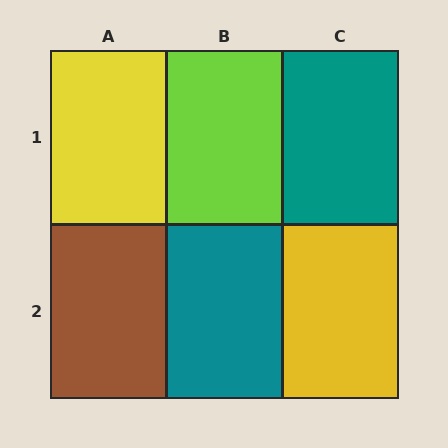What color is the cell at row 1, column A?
Yellow.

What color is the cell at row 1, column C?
Teal.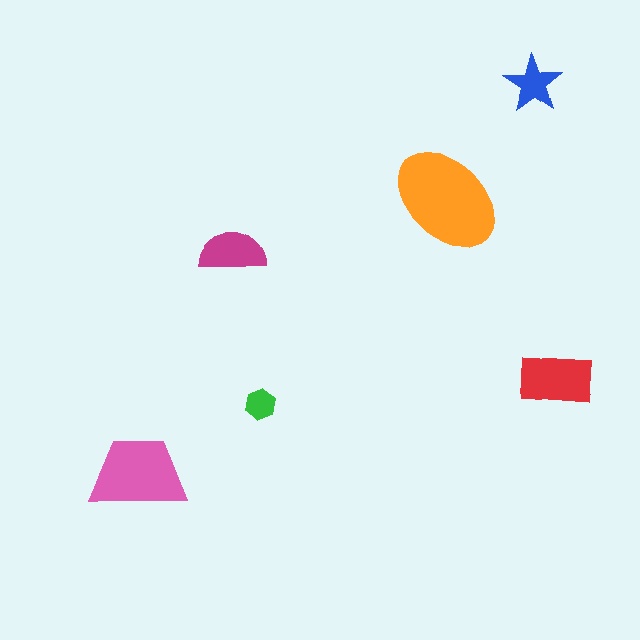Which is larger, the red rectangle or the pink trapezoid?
The pink trapezoid.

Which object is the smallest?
The green hexagon.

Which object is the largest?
The orange ellipse.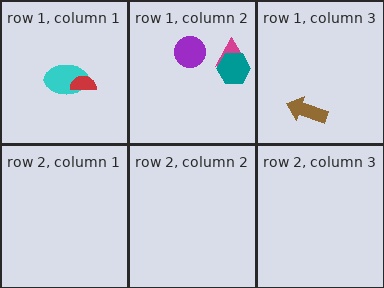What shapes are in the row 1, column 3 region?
The brown arrow.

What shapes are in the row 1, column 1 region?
The cyan ellipse, the red semicircle.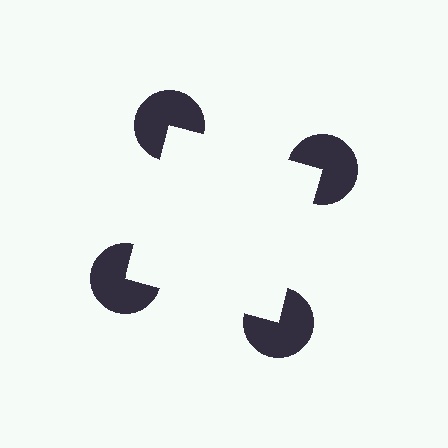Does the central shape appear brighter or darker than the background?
It typically appears slightly brighter than the background, even though no actual brightness change is drawn.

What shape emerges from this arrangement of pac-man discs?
An illusory square — its edges are inferred from the aligned wedge cuts in the pac-man discs, not physically drawn.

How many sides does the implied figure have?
4 sides.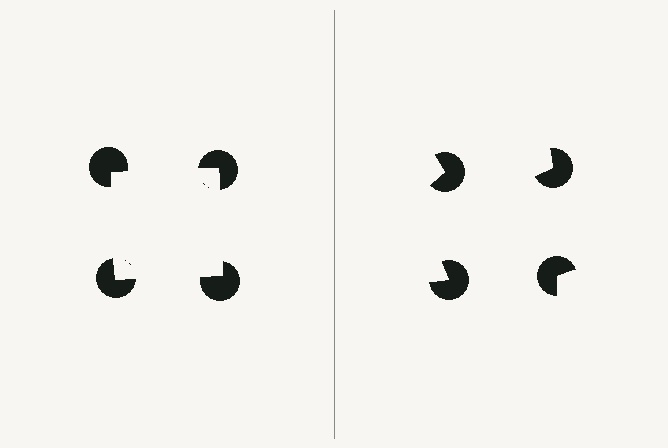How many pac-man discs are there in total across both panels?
8 — 4 on each side.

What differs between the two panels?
The pac-man discs are positioned identically on both sides; only the wedge orientations differ. On the left they align to a square; on the right they are misaligned.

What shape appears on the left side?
An illusory square.